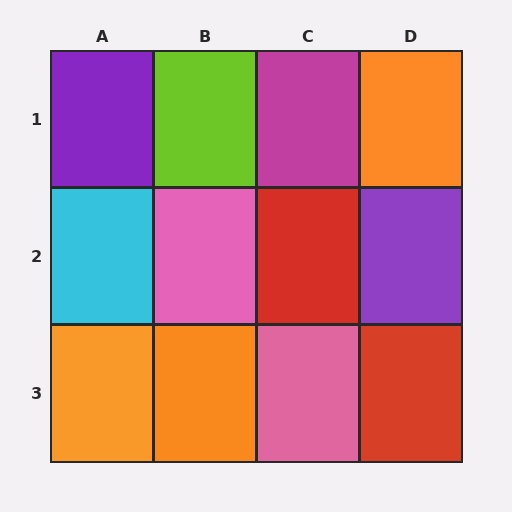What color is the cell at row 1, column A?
Purple.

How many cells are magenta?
1 cell is magenta.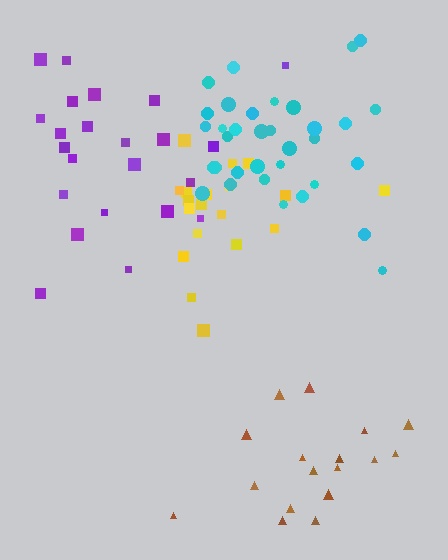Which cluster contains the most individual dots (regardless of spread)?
Cyan (34).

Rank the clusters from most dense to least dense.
cyan, purple, yellow, brown.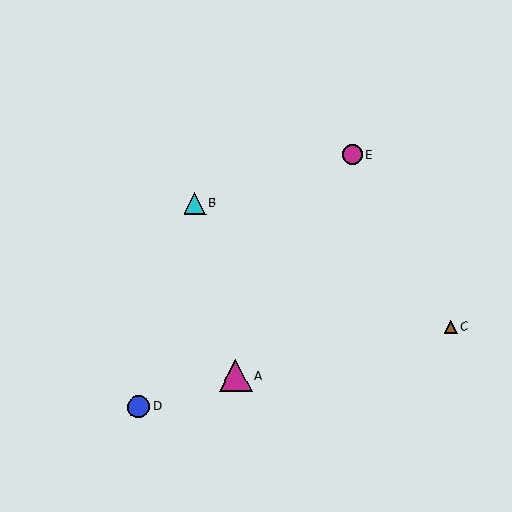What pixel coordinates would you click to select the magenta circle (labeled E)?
Click at (352, 155) to select the magenta circle E.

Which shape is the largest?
The magenta triangle (labeled A) is the largest.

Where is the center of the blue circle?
The center of the blue circle is at (139, 407).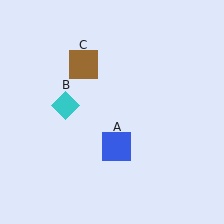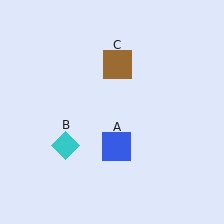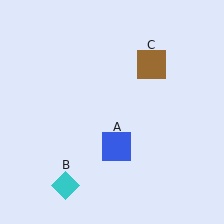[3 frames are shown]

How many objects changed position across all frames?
2 objects changed position: cyan diamond (object B), brown square (object C).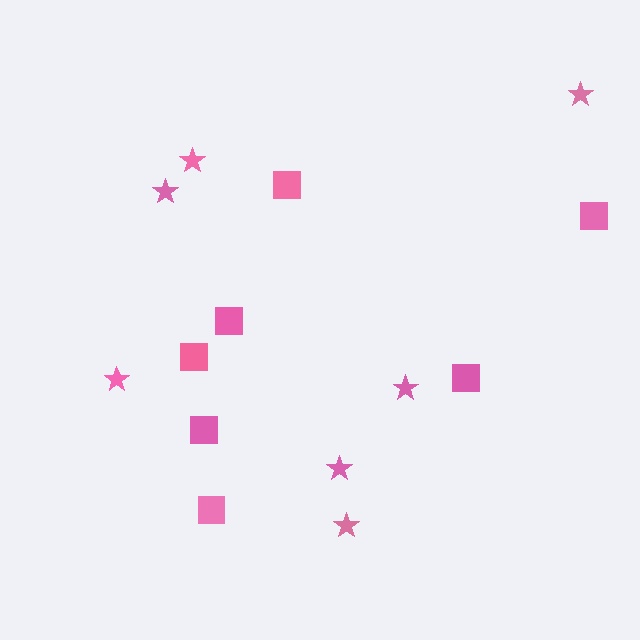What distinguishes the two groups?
There are 2 groups: one group of squares (7) and one group of stars (7).